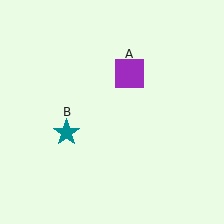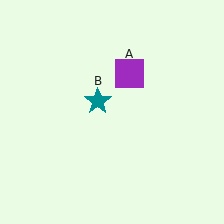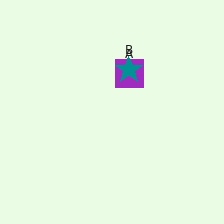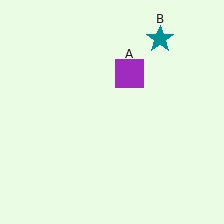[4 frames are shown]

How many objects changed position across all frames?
1 object changed position: teal star (object B).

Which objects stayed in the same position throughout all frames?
Purple square (object A) remained stationary.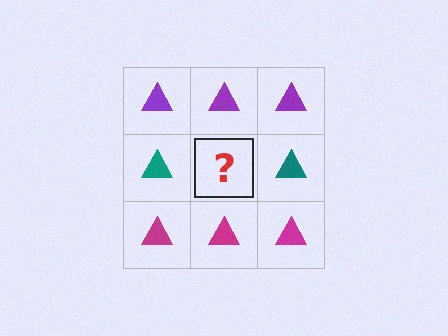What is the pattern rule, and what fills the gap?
The rule is that each row has a consistent color. The gap should be filled with a teal triangle.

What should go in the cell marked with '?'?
The missing cell should contain a teal triangle.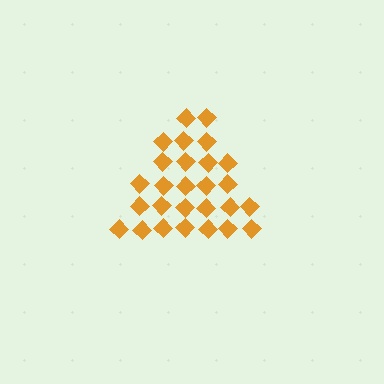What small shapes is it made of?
It is made of small diamonds.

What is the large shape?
The large shape is a triangle.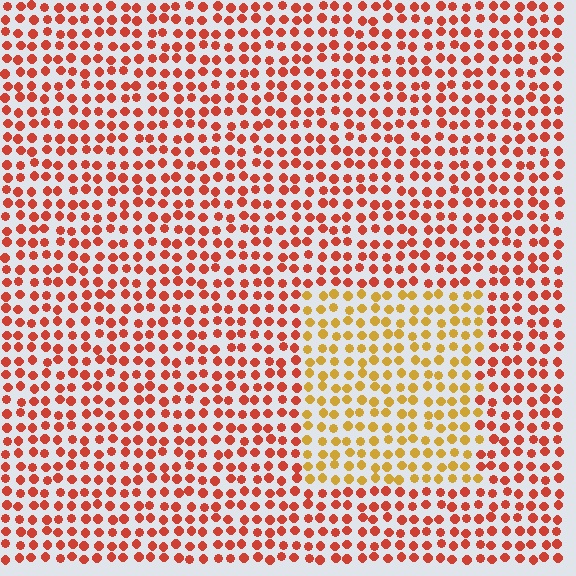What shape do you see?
I see a rectangle.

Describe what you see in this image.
The image is filled with small red elements in a uniform arrangement. A rectangle-shaped region is visible where the elements are tinted to a slightly different hue, forming a subtle color boundary.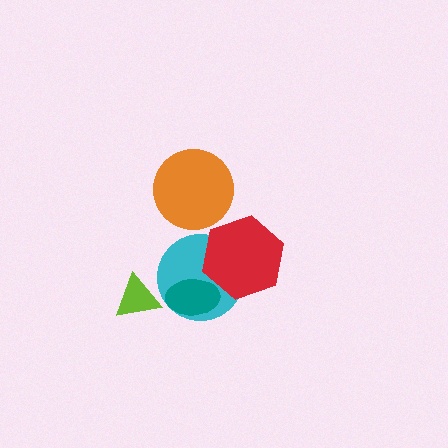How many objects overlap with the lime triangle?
0 objects overlap with the lime triangle.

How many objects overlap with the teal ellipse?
1 object overlaps with the teal ellipse.